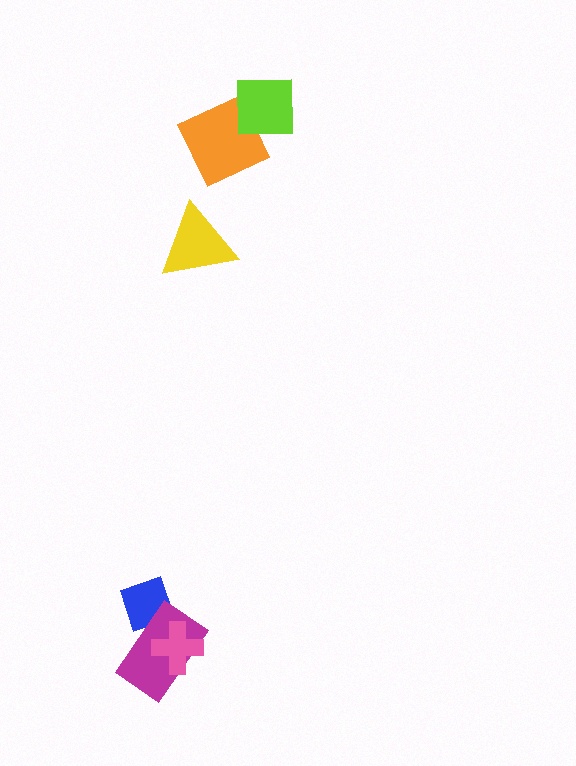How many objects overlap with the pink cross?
1 object overlaps with the pink cross.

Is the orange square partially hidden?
Yes, it is partially covered by another shape.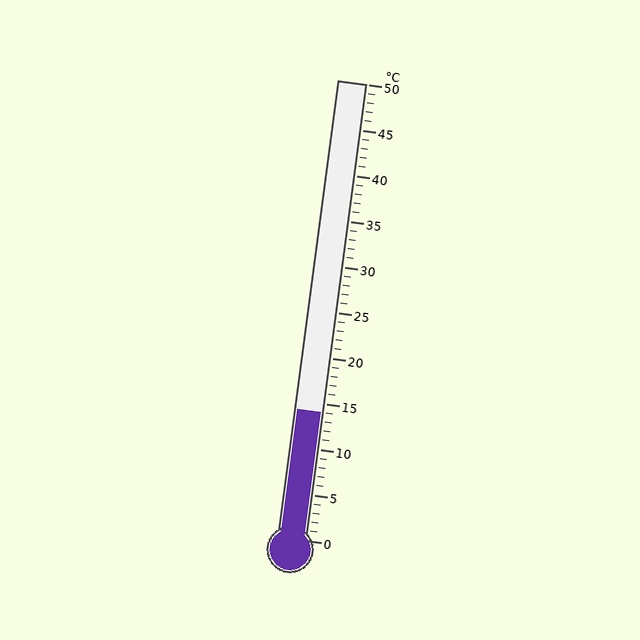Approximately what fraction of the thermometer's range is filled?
The thermometer is filled to approximately 30% of its range.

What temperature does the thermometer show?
The thermometer shows approximately 14°C.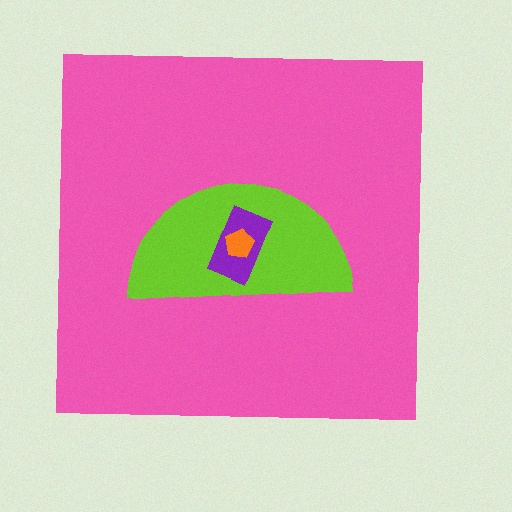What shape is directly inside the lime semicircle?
The purple rectangle.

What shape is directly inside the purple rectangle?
The orange pentagon.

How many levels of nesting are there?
4.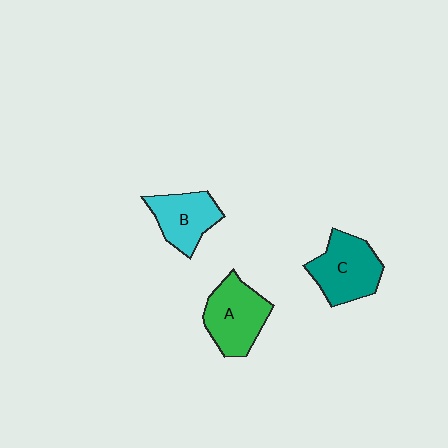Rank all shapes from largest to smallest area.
From largest to smallest: C (teal), A (green), B (cyan).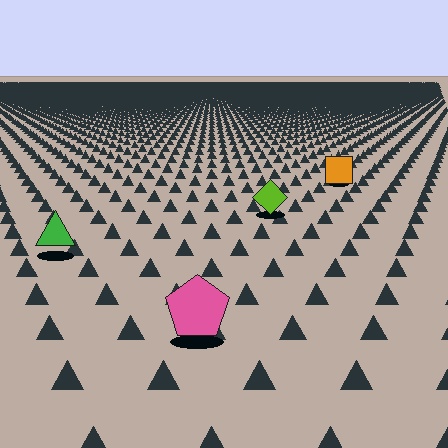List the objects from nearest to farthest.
From nearest to farthest: the pink pentagon, the green triangle, the lime diamond, the orange square.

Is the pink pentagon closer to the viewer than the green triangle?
Yes. The pink pentagon is closer — you can tell from the texture gradient: the ground texture is coarser near it.